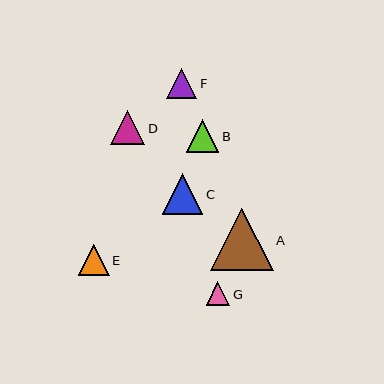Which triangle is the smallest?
Triangle G is the smallest with a size of approximately 23 pixels.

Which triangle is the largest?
Triangle A is the largest with a size of approximately 62 pixels.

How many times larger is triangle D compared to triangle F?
Triangle D is approximately 1.1 times the size of triangle F.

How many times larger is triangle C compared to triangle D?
Triangle C is approximately 1.2 times the size of triangle D.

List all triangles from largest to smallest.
From largest to smallest: A, C, D, B, E, F, G.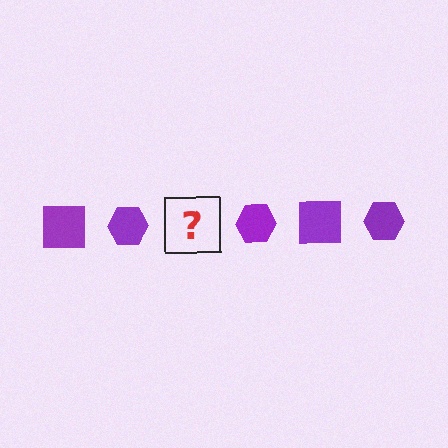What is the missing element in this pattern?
The missing element is a purple square.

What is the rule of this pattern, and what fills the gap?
The rule is that the pattern cycles through square, hexagon shapes in purple. The gap should be filled with a purple square.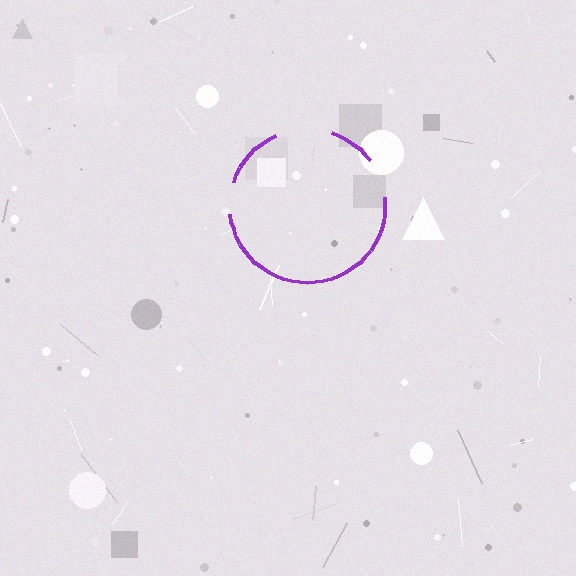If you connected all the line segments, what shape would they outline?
They would outline a circle.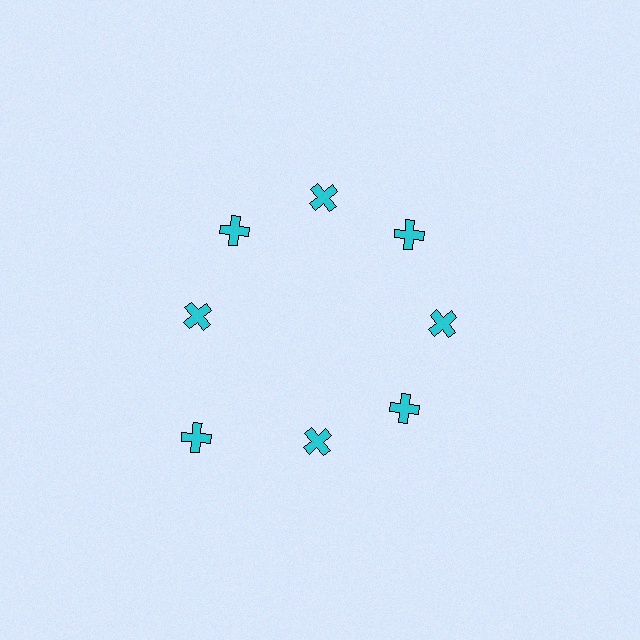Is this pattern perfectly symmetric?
No. The 8 cyan crosses are arranged in a ring, but one element near the 8 o'clock position is pushed outward from the center, breaking the 8-fold rotational symmetry.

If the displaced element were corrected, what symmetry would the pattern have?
It would have 8-fold rotational symmetry — the pattern would map onto itself every 45 degrees.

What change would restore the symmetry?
The symmetry would be restored by moving it inward, back onto the ring so that all 8 crosses sit at equal angles and equal distance from the center.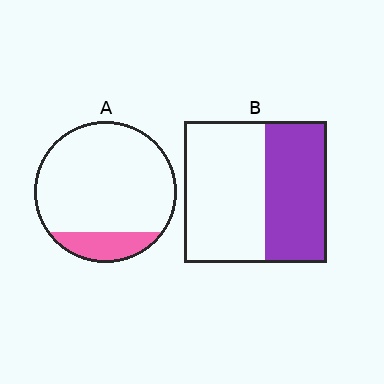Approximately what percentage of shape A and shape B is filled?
A is approximately 15% and B is approximately 45%.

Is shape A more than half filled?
No.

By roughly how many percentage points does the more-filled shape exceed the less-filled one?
By roughly 25 percentage points (B over A).